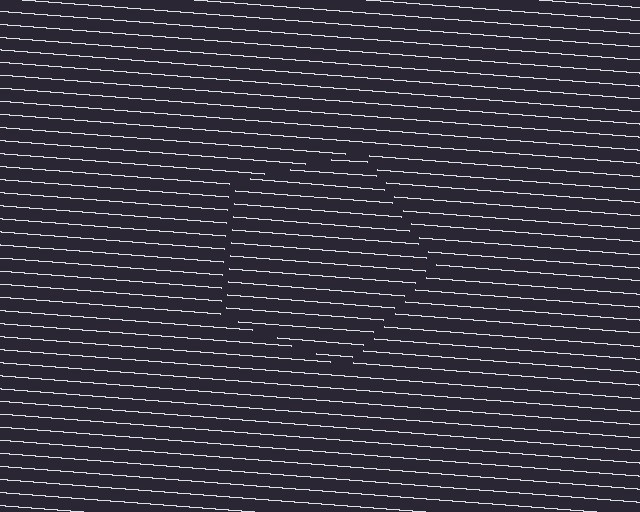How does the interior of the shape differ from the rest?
The interior of the shape contains the same grating, shifted by half a period — the contour is defined by the phase discontinuity where line-ends from the inner and outer gratings abut.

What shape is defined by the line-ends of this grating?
An illusory pentagon. The interior of the shape contains the same grating, shifted by half a period — the contour is defined by the phase discontinuity where line-ends from the inner and outer gratings abut.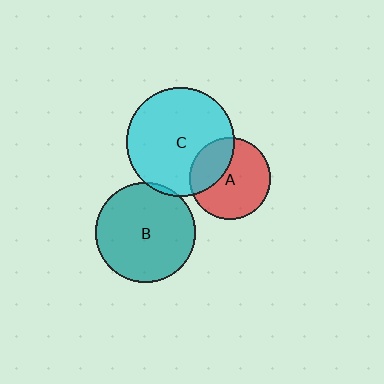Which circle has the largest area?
Circle C (cyan).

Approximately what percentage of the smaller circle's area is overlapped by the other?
Approximately 30%.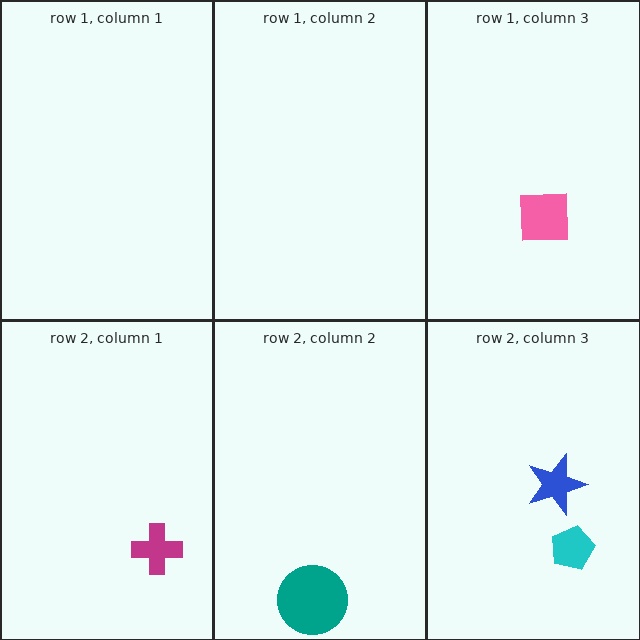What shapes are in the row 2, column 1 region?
The magenta cross.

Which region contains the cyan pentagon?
The row 2, column 3 region.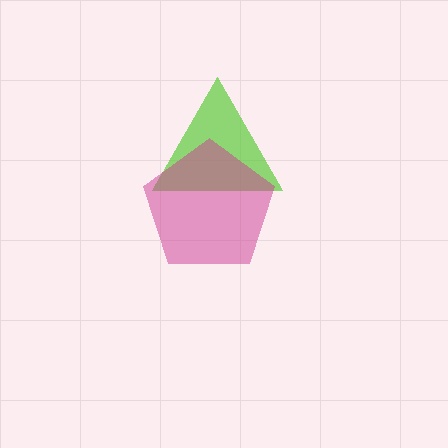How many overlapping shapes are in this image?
There are 2 overlapping shapes in the image.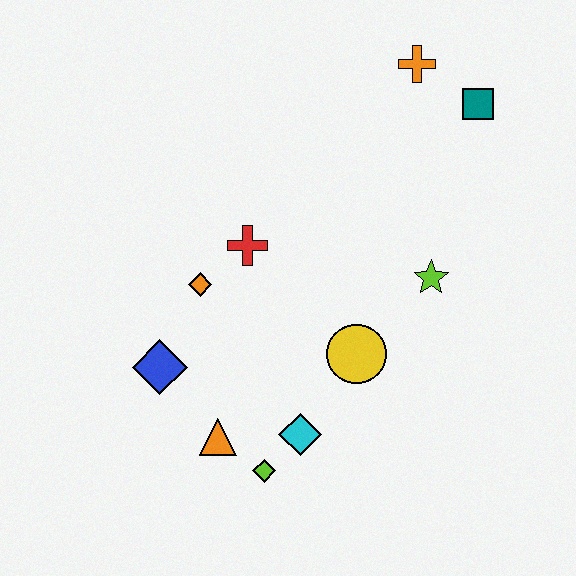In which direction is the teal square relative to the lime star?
The teal square is above the lime star.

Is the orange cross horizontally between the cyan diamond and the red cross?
No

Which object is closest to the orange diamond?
The red cross is closest to the orange diamond.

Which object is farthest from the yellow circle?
The orange cross is farthest from the yellow circle.